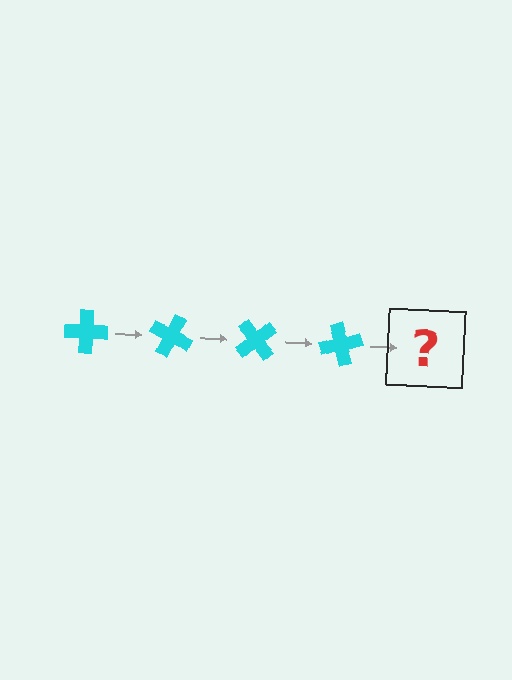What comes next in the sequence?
The next element should be a cyan cross rotated 100 degrees.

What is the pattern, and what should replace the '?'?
The pattern is that the cross rotates 25 degrees each step. The '?' should be a cyan cross rotated 100 degrees.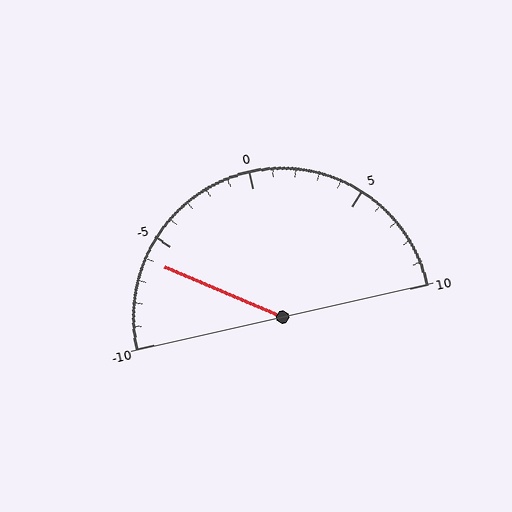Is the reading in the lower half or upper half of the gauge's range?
The reading is in the lower half of the range (-10 to 10).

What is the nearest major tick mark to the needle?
The nearest major tick mark is -5.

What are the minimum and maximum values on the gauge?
The gauge ranges from -10 to 10.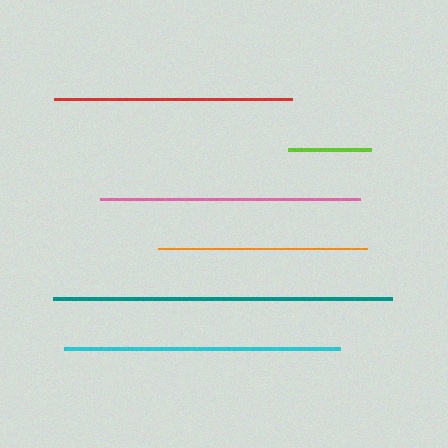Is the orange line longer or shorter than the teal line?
The teal line is longer than the orange line.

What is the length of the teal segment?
The teal segment is approximately 339 pixels long.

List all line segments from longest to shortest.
From longest to shortest: teal, cyan, pink, red, orange, lime.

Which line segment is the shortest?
The lime line is the shortest at approximately 83 pixels.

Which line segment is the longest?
The teal line is the longest at approximately 339 pixels.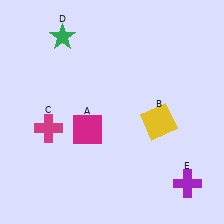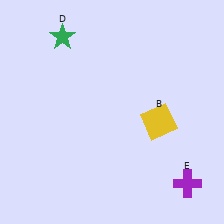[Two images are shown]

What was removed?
The magenta cross (C), the magenta square (A) were removed in Image 2.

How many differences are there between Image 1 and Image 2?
There are 2 differences between the two images.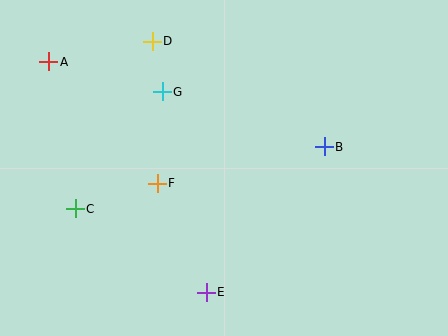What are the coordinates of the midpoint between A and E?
The midpoint between A and E is at (128, 177).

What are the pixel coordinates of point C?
Point C is at (75, 209).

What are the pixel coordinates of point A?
Point A is at (49, 62).